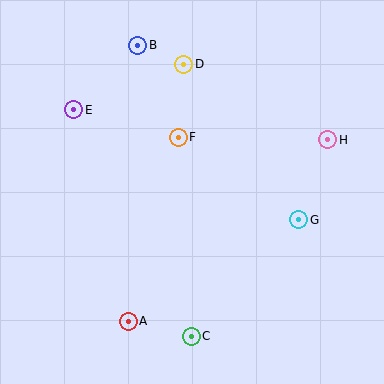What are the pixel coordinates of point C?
Point C is at (191, 336).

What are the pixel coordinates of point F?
Point F is at (178, 137).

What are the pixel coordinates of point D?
Point D is at (184, 65).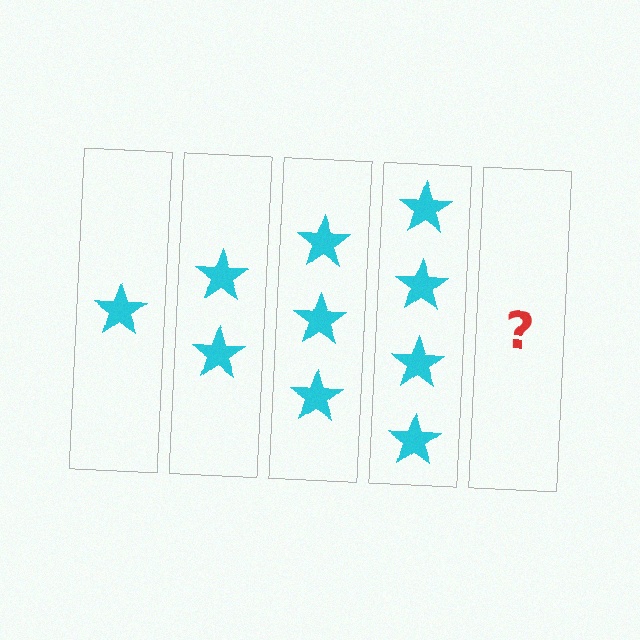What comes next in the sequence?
The next element should be 5 stars.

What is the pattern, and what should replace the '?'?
The pattern is that each step adds one more star. The '?' should be 5 stars.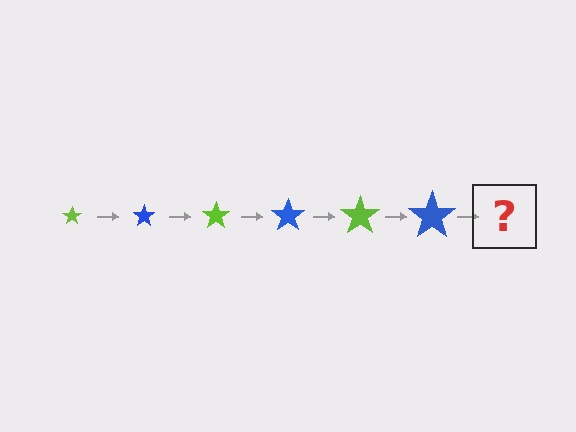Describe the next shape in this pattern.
It should be a lime star, larger than the previous one.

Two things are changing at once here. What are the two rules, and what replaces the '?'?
The two rules are that the star grows larger each step and the color cycles through lime and blue. The '?' should be a lime star, larger than the previous one.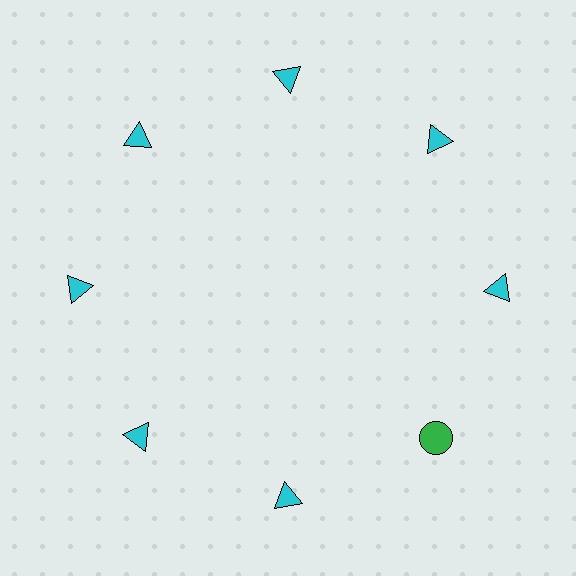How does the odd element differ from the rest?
It differs in both color (green instead of cyan) and shape (circle instead of triangle).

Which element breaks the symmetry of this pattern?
The green circle at roughly the 4 o'clock position breaks the symmetry. All other shapes are cyan triangles.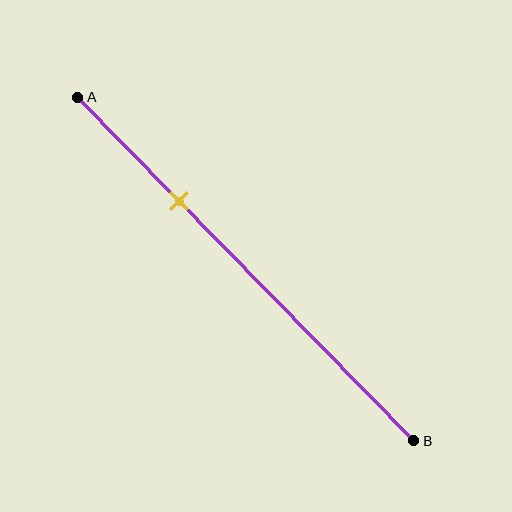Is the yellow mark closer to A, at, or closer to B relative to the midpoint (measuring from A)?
The yellow mark is closer to point A than the midpoint of segment AB.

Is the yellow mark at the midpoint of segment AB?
No, the mark is at about 30% from A, not at the 50% midpoint.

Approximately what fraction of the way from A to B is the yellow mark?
The yellow mark is approximately 30% of the way from A to B.